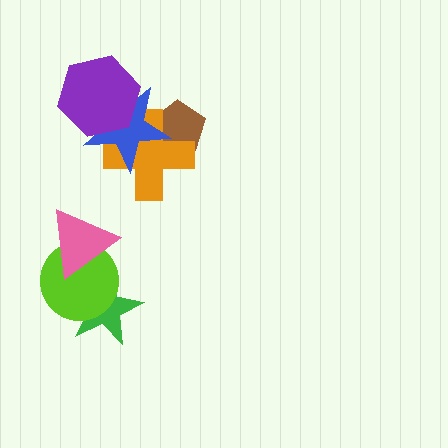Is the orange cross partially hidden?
Yes, it is partially covered by another shape.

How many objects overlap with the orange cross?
3 objects overlap with the orange cross.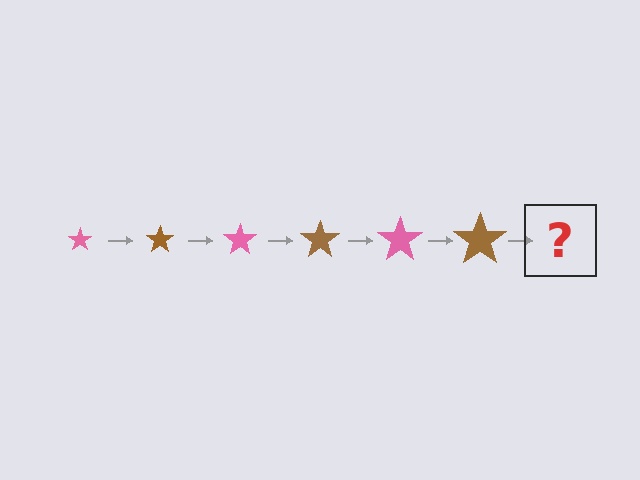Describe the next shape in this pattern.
It should be a pink star, larger than the previous one.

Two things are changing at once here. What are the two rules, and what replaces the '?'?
The two rules are that the star grows larger each step and the color cycles through pink and brown. The '?' should be a pink star, larger than the previous one.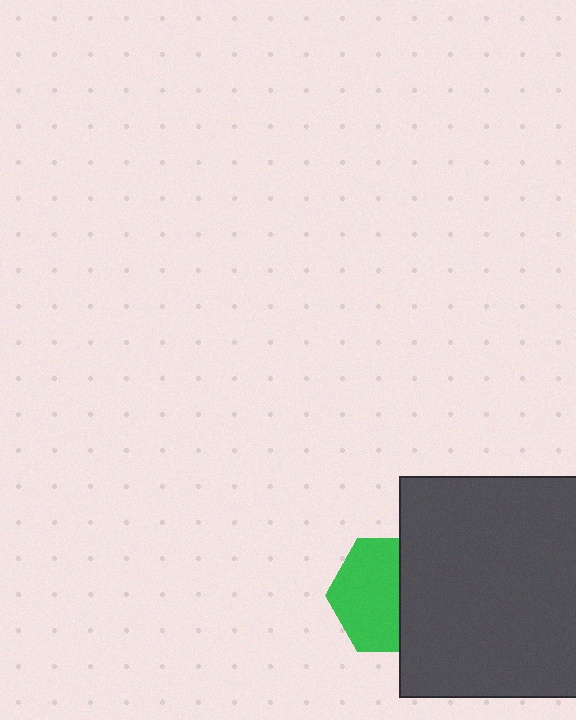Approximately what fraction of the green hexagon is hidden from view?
Roughly 41% of the green hexagon is hidden behind the dark gray rectangle.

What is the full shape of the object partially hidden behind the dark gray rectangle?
The partially hidden object is a green hexagon.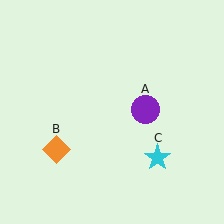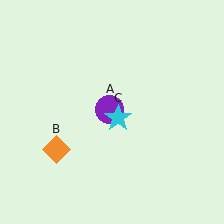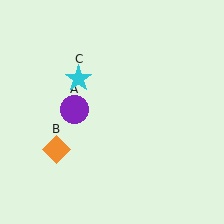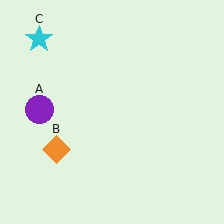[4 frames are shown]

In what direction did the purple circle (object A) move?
The purple circle (object A) moved left.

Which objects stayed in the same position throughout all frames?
Orange diamond (object B) remained stationary.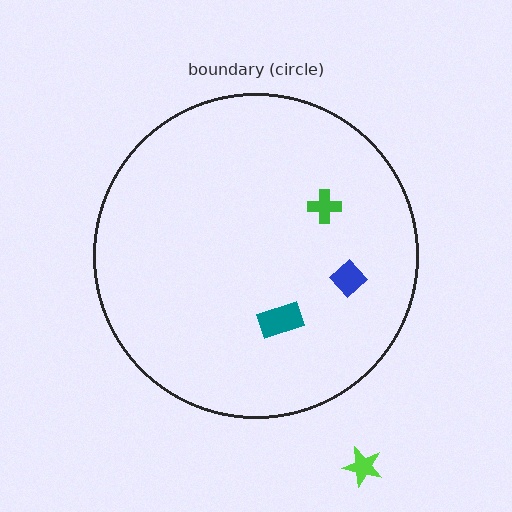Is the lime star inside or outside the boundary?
Outside.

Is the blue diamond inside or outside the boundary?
Inside.